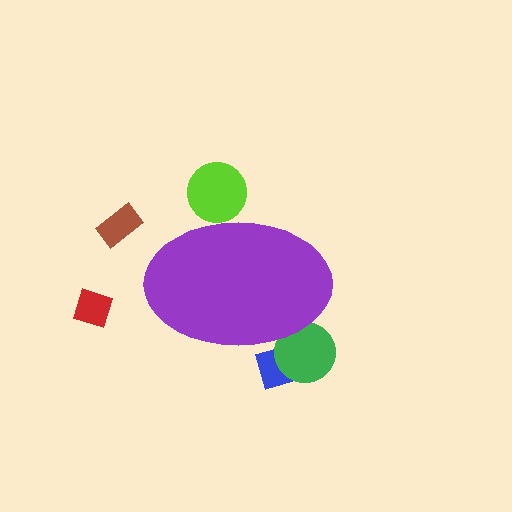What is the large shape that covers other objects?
A purple ellipse.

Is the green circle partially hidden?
Yes, the green circle is partially hidden behind the purple ellipse.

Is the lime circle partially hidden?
Yes, the lime circle is partially hidden behind the purple ellipse.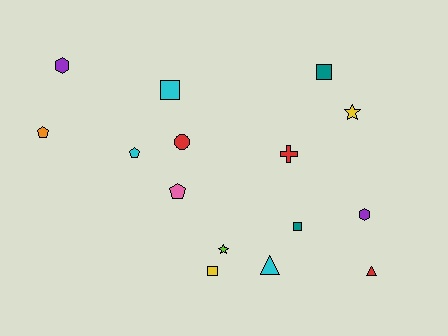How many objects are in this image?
There are 15 objects.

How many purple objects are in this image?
There are 2 purple objects.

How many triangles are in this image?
There are 2 triangles.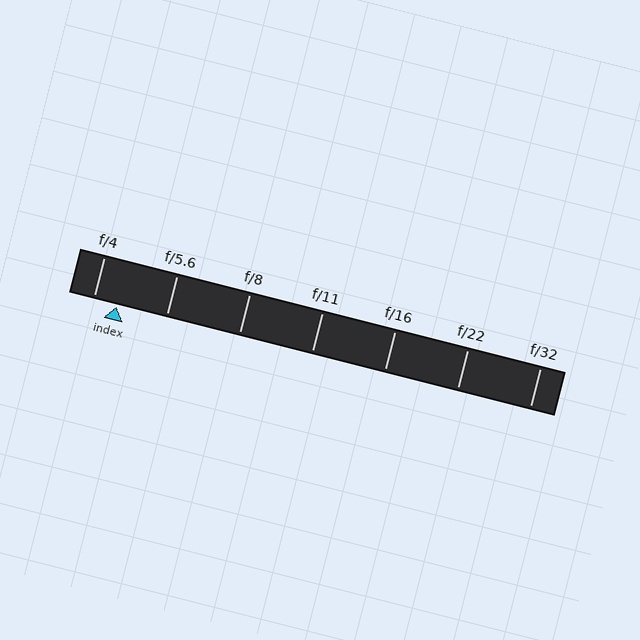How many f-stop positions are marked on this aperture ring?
There are 7 f-stop positions marked.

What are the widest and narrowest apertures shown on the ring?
The widest aperture shown is f/4 and the narrowest is f/32.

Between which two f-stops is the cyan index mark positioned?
The index mark is between f/4 and f/5.6.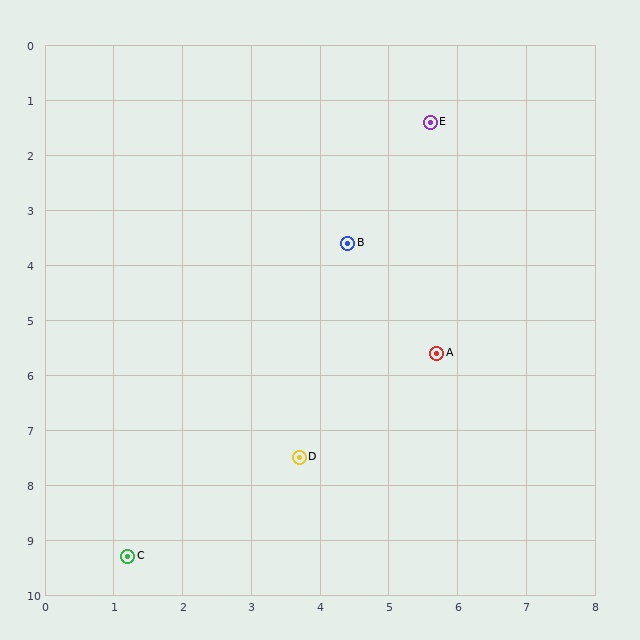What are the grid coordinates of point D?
Point D is at approximately (3.7, 7.5).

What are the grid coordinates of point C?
Point C is at approximately (1.2, 9.3).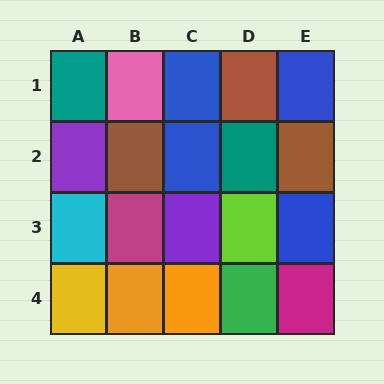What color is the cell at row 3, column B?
Magenta.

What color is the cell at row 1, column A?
Teal.